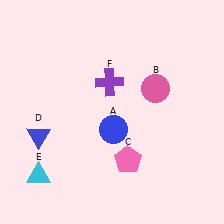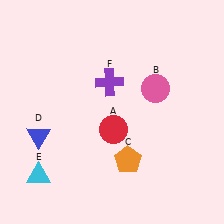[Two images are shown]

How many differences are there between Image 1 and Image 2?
There are 2 differences between the two images.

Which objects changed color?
A changed from blue to red. C changed from pink to orange.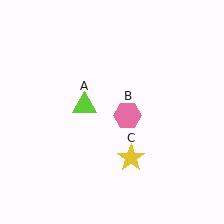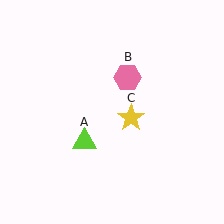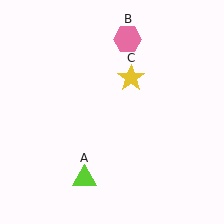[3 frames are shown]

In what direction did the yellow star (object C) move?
The yellow star (object C) moved up.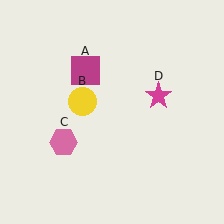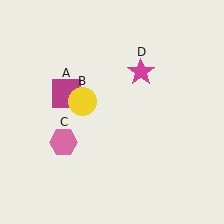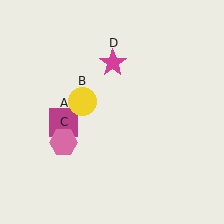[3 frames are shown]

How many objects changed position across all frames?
2 objects changed position: magenta square (object A), magenta star (object D).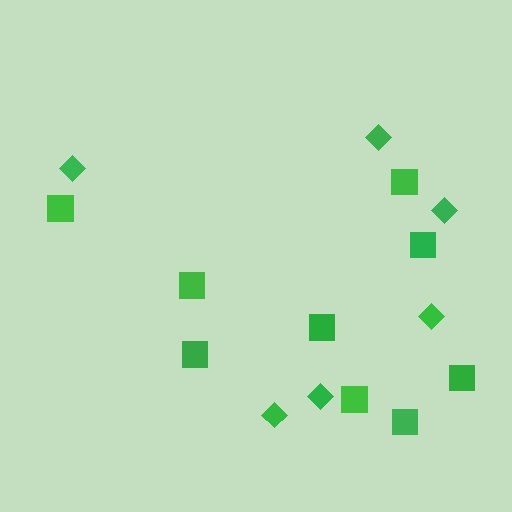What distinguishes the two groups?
There are 2 groups: one group of diamonds (6) and one group of squares (9).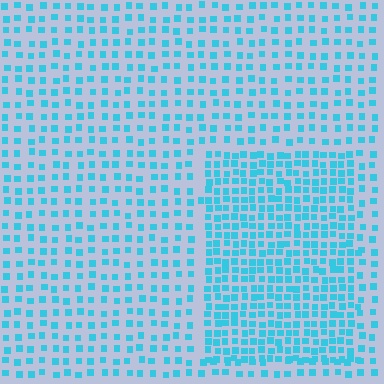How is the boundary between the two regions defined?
The boundary is defined by a change in element density (approximately 1.9x ratio). All elements are the same color, size, and shape.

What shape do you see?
I see a rectangle.